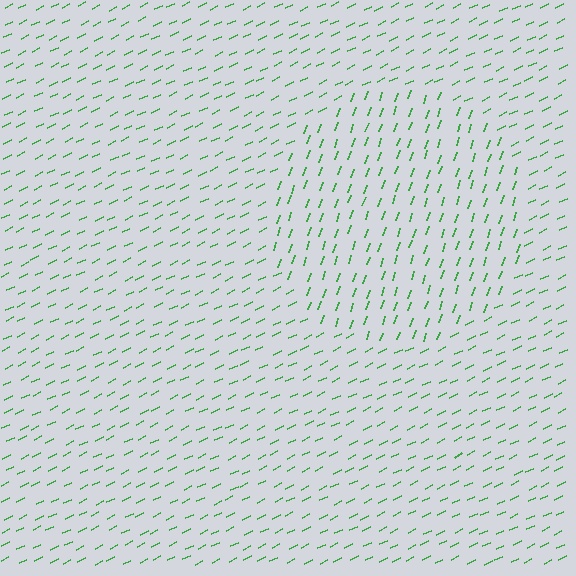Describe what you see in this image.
The image is filled with small green line segments. A circle region in the image has lines oriented differently from the surrounding lines, creating a visible texture boundary.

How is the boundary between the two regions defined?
The boundary is defined purely by a change in line orientation (approximately 45 degrees difference). All lines are the same color and thickness.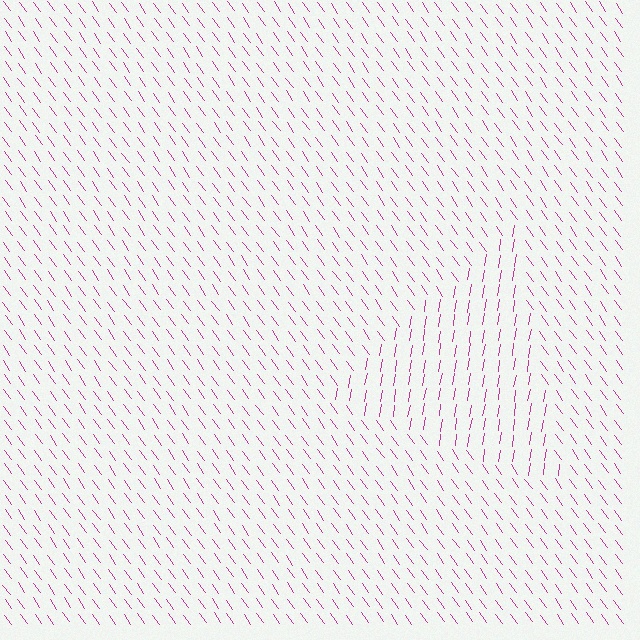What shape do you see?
I see a triangle.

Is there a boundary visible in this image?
Yes, there is a texture boundary formed by a change in line orientation.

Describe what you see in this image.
The image is filled with small magenta line segments. A triangle region in the image has lines oriented differently from the surrounding lines, creating a visible texture boundary.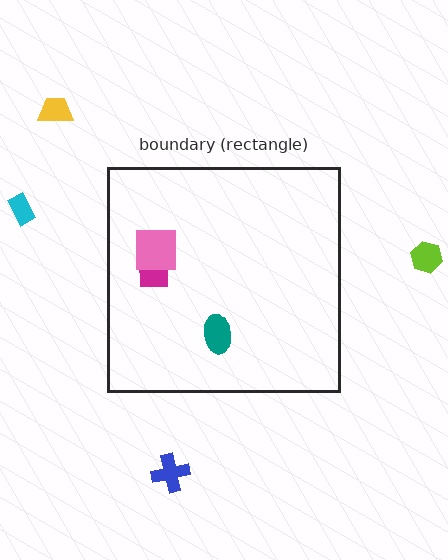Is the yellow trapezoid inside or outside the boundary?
Outside.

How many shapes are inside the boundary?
3 inside, 4 outside.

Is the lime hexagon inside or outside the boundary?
Outside.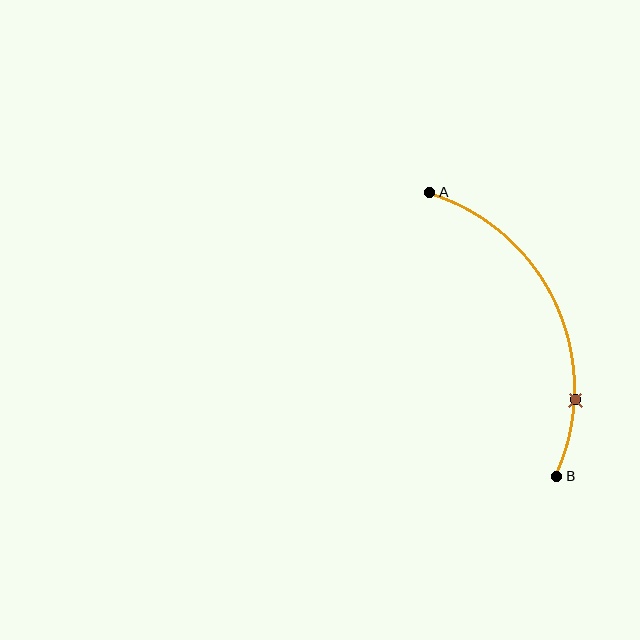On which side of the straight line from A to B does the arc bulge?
The arc bulges to the right of the straight line connecting A and B.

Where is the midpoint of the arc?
The arc midpoint is the point on the curve farthest from the straight line joining A and B. It sits to the right of that line.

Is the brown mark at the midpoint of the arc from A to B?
No. The brown mark lies on the arc but is closer to endpoint B. The arc midpoint would be at the point on the curve equidistant along the arc from both A and B.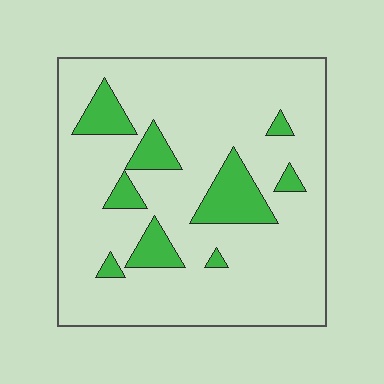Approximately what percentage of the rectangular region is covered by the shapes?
Approximately 15%.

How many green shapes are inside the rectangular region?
9.